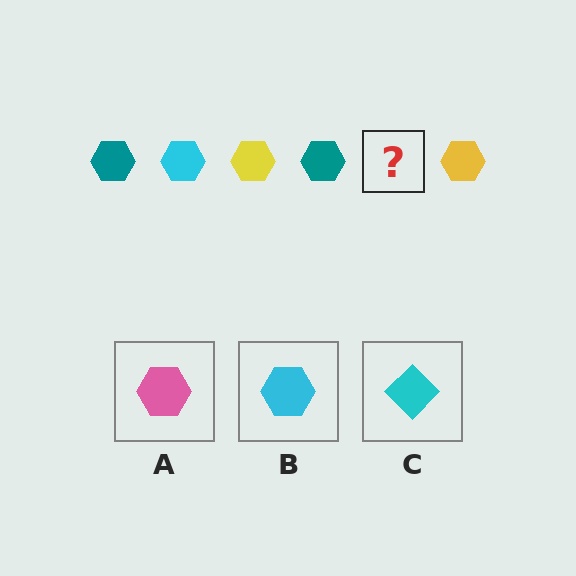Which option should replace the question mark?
Option B.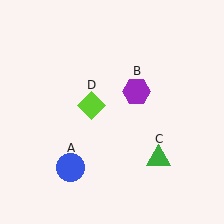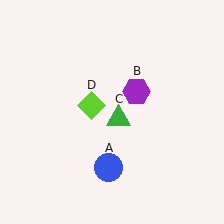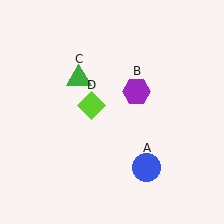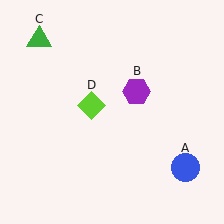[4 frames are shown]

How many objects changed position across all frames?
2 objects changed position: blue circle (object A), green triangle (object C).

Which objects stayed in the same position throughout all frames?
Purple hexagon (object B) and lime diamond (object D) remained stationary.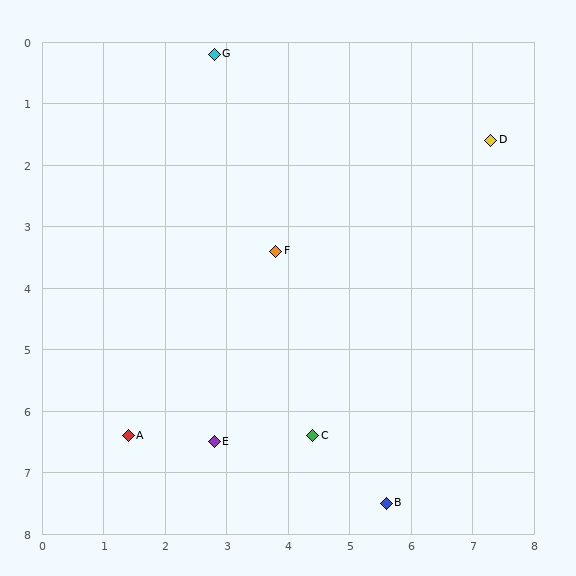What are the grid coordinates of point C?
Point C is at approximately (4.4, 6.4).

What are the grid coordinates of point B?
Point B is at approximately (5.6, 7.5).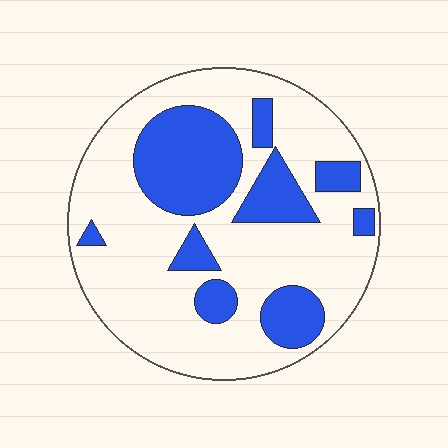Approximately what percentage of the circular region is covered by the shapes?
Approximately 30%.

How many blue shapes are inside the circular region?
9.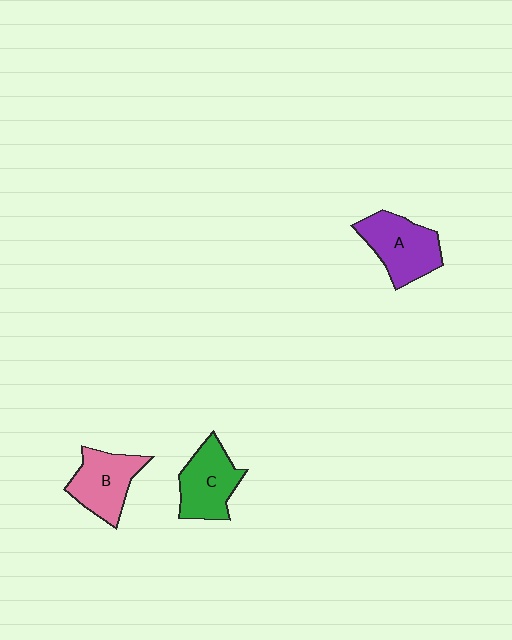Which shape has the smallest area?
Shape B (pink).